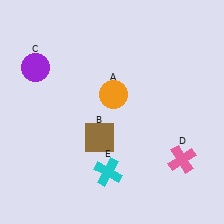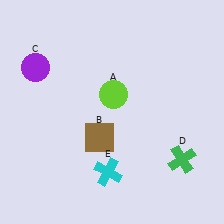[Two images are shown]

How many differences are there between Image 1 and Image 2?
There are 2 differences between the two images.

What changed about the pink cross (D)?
In Image 1, D is pink. In Image 2, it changed to green.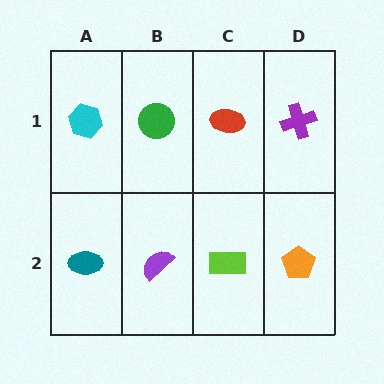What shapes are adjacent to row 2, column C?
A red ellipse (row 1, column C), a purple semicircle (row 2, column B), an orange pentagon (row 2, column D).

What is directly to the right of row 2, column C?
An orange pentagon.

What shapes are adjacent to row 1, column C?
A lime rectangle (row 2, column C), a green circle (row 1, column B), a purple cross (row 1, column D).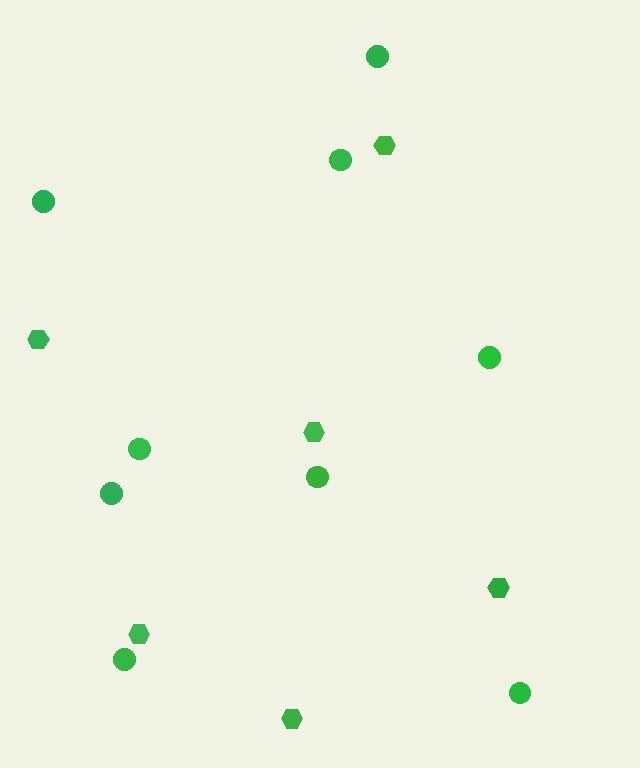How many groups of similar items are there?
There are 2 groups: one group of hexagons (6) and one group of circles (9).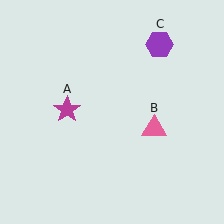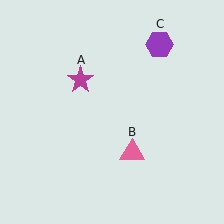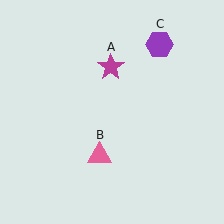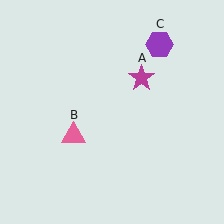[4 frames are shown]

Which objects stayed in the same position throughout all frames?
Purple hexagon (object C) remained stationary.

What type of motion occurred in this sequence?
The magenta star (object A), pink triangle (object B) rotated clockwise around the center of the scene.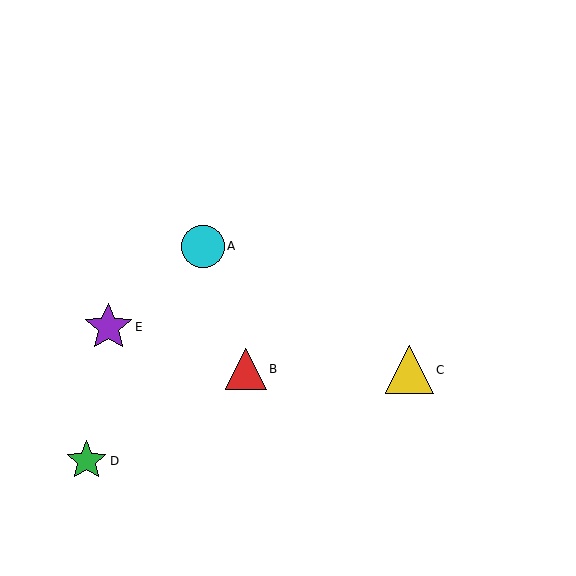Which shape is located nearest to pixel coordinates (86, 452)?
The green star (labeled D) at (86, 461) is nearest to that location.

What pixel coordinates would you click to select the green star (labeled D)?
Click at (86, 461) to select the green star D.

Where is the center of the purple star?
The center of the purple star is at (108, 327).